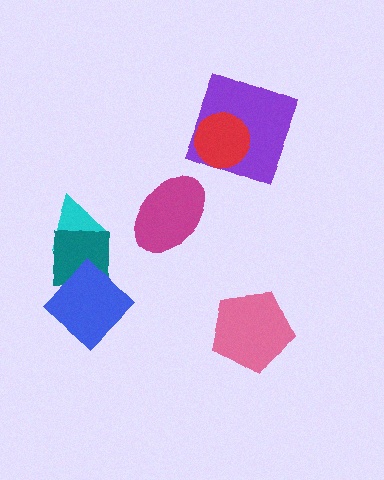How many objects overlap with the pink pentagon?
0 objects overlap with the pink pentagon.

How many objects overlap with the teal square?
2 objects overlap with the teal square.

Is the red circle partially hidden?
No, no other shape covers it.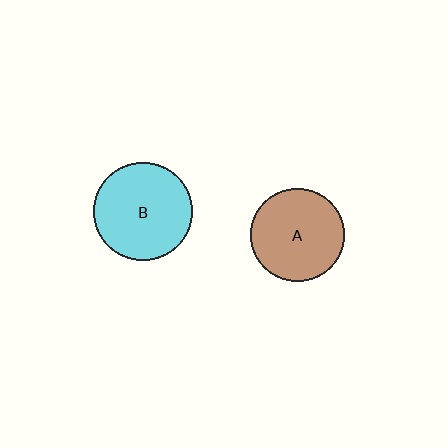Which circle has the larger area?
Circle B (cyan).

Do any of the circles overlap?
No, none of the circles overlap.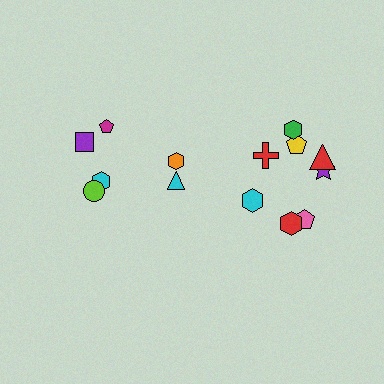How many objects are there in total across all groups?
There are 14 objects.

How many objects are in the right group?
There are 8 objects.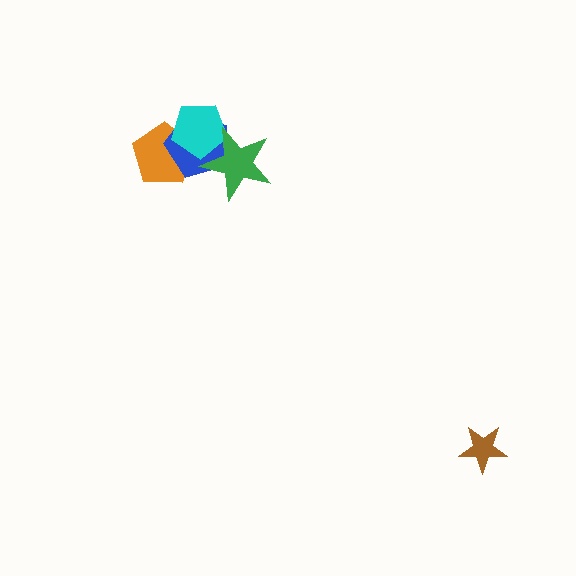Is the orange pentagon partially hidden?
Yes, it is partially covered by another shape.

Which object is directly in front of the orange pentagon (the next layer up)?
The blue pentagon is directly in front of the orange pentagon.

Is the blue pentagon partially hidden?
Yes, it is partially covered by another shape.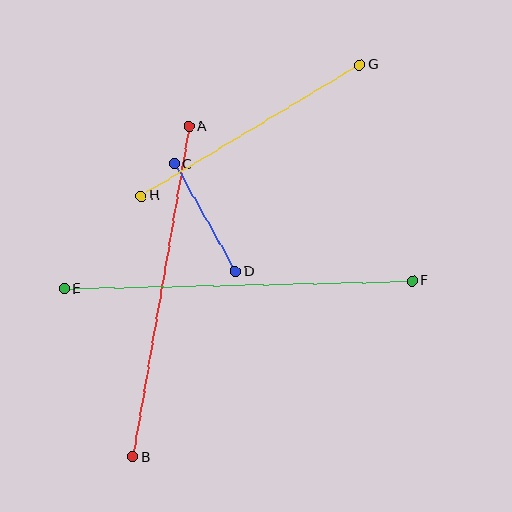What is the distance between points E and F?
The distance is approximately 348 pixels.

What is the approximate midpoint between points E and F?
The midpoint is at approximately (238, 285) pixels.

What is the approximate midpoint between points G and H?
The midpoint is at approximately (250, 130) pixels.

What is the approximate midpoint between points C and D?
The midpoint is at approximately (205, 218) pixels.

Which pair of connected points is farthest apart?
Points E and F are farthest apart.